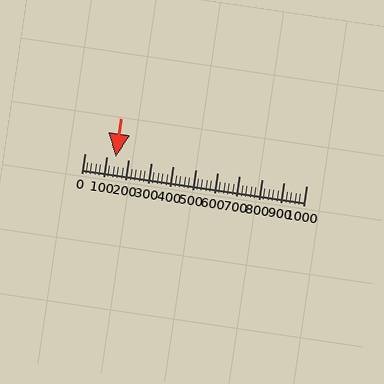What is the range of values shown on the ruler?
The ruler shows values from 0 to 1000.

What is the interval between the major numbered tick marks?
The major tick marks are spaced 100 units apart.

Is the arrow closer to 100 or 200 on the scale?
The arrow is closer to 100.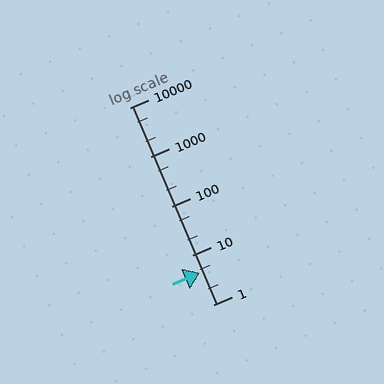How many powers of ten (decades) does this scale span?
The scale spans 4 decades, from 1 to 10000.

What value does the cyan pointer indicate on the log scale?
The pointer indicates approximately 4.4.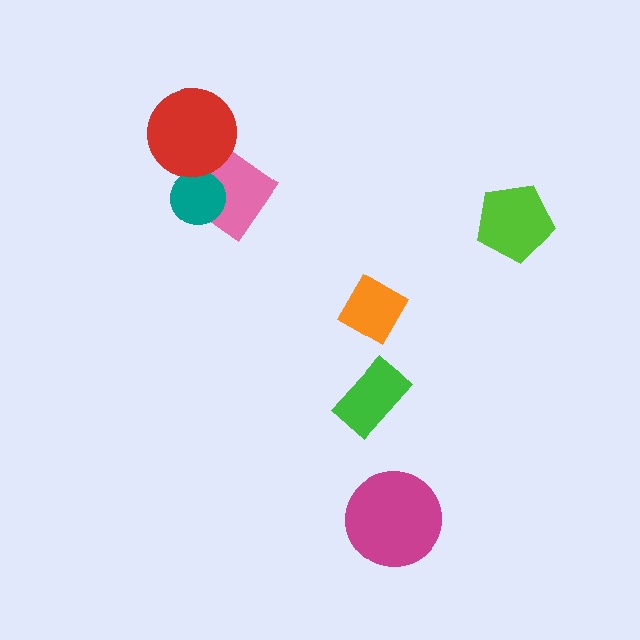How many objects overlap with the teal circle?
1 object overlaps with the teal circle.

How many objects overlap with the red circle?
1 object overlaps with the red circle.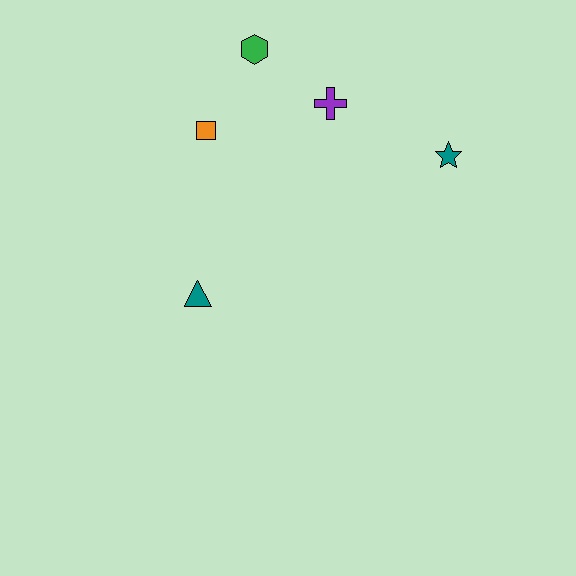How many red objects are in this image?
There are no red objects.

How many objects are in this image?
There are 5 objects.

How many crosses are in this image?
There is 1 cross.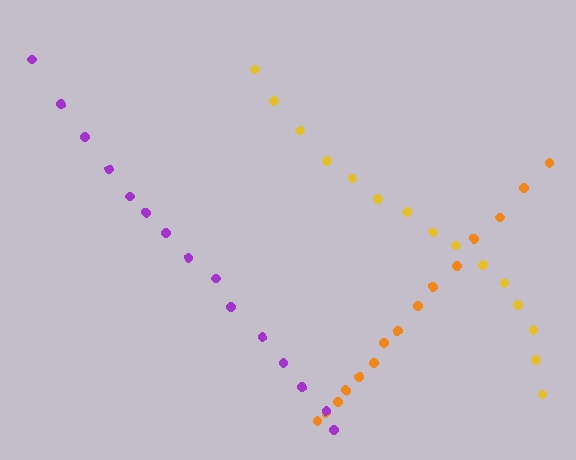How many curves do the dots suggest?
There are 3 distinct paths.